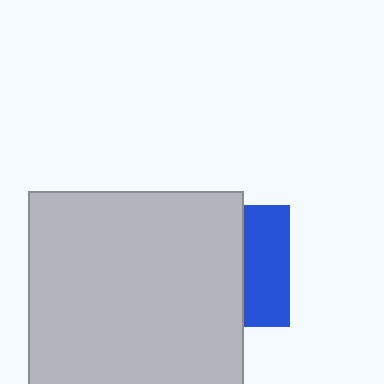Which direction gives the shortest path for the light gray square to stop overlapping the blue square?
Moving left gives the shortest separation.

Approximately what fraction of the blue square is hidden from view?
Roughly 62% of the blue square is hidden behind the light gray square.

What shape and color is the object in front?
The object in front is a light gray square.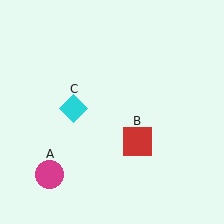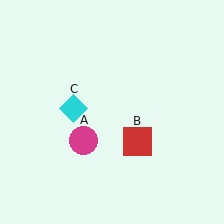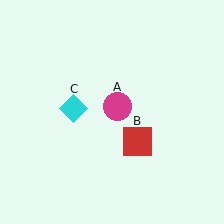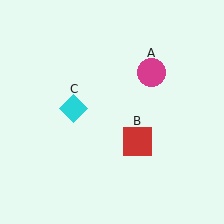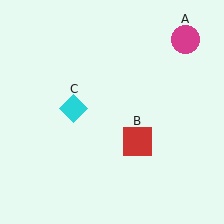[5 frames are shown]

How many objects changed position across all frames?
1 object changed position: magenta circle (object A).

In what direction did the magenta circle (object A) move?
The magenta circle (object A) moved up and to the right.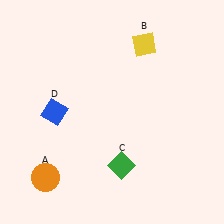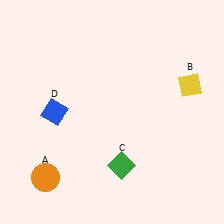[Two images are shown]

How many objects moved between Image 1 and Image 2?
1 object moved between the two images.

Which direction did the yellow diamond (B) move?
The yellow diamond (B) moved right.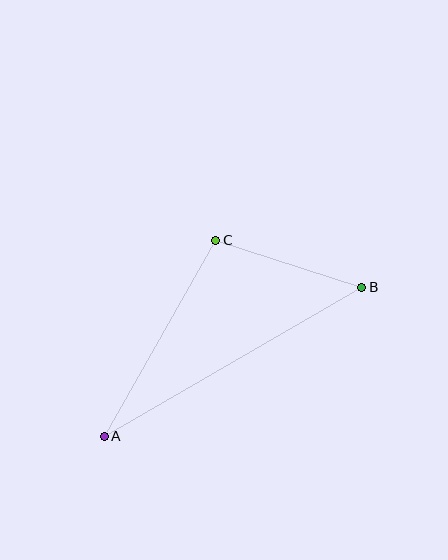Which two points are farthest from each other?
Points A and B are farthest from each other.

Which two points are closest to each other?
Points B and C are closest to each other.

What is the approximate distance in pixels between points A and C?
The distance between A and C is approximately 226 pixels.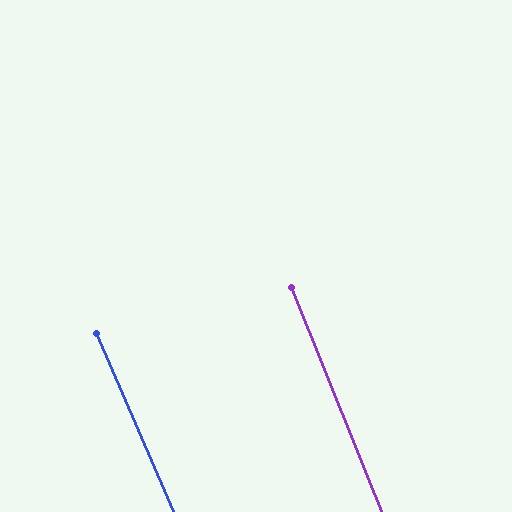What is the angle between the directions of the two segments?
Approximately 2 degrees.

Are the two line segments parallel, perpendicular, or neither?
Parallel — their directions differ by only 1.5°.